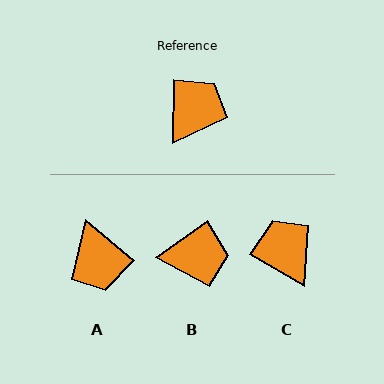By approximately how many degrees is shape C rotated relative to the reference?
Approximately 61 degrees counter-clockwise.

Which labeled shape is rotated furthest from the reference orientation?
A, about 128 degrees away.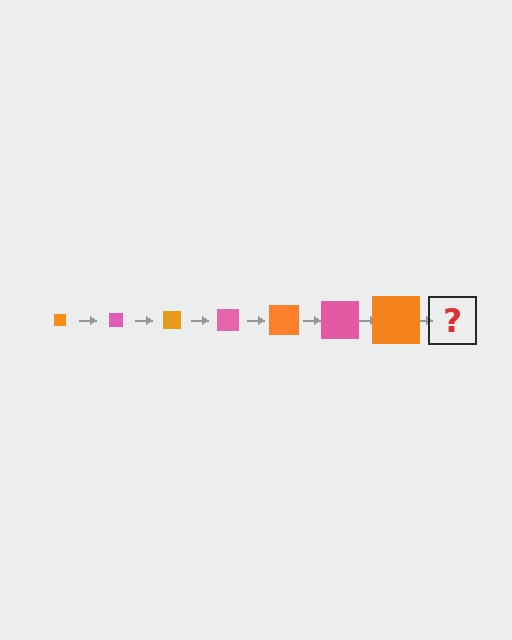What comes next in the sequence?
The next element should be a pink square, larger than the previous one.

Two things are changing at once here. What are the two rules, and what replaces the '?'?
The two rules are that the square grows larger each step and the color cycles through orange and pink. The '?' should be a pink square, larger than the previous one.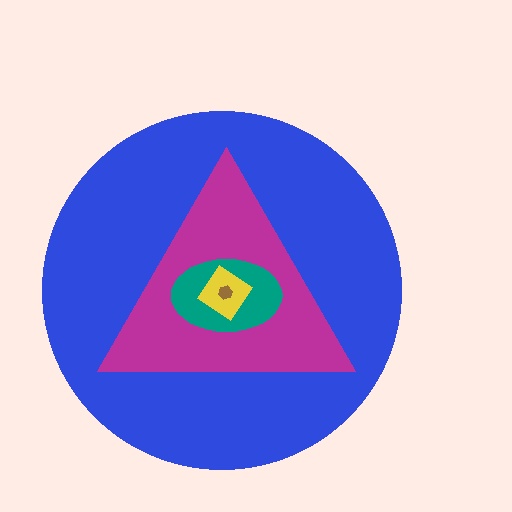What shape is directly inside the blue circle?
The magenta triangle.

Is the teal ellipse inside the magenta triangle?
Yes.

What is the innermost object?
The brown hexagon.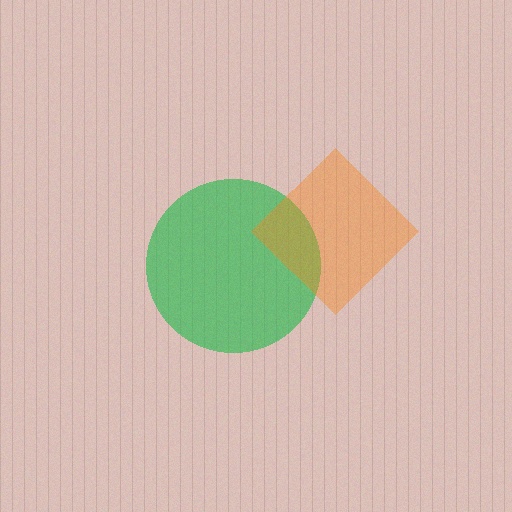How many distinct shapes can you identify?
There are 2 distinct shapes: a green circle, an orange diamond.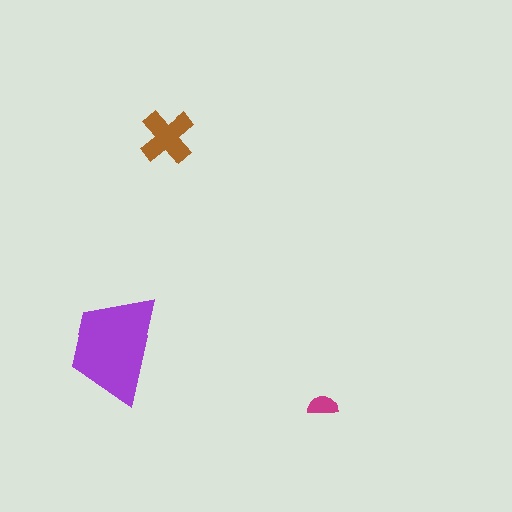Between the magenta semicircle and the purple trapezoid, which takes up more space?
The purple trapezoid.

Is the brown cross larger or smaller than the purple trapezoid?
Smaller.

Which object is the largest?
The purple trapezoid.